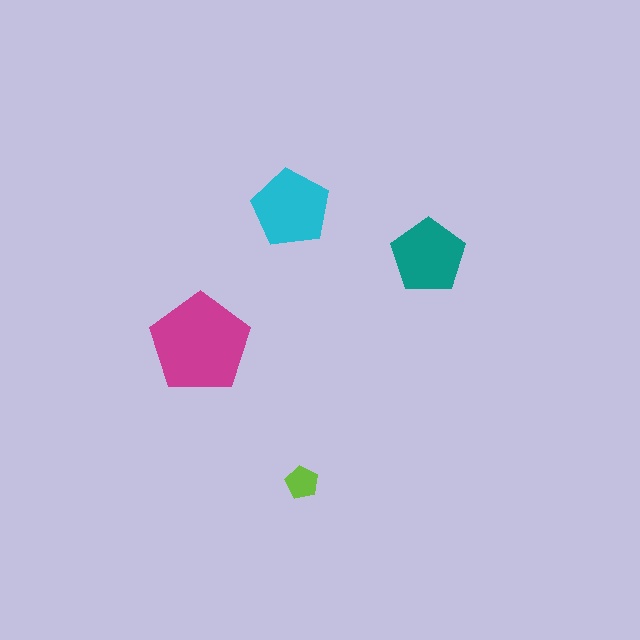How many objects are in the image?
There are 4 objects in the image.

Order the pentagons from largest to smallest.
the magenta one, the cyan one, the teal one, the lime one.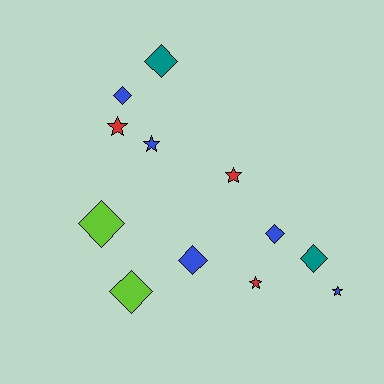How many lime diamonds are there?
There are 2 lime diamonds.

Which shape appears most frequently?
Diamond, with 7 objects.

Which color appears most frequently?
Blue, with 5 objects.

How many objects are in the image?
There are 12 objects.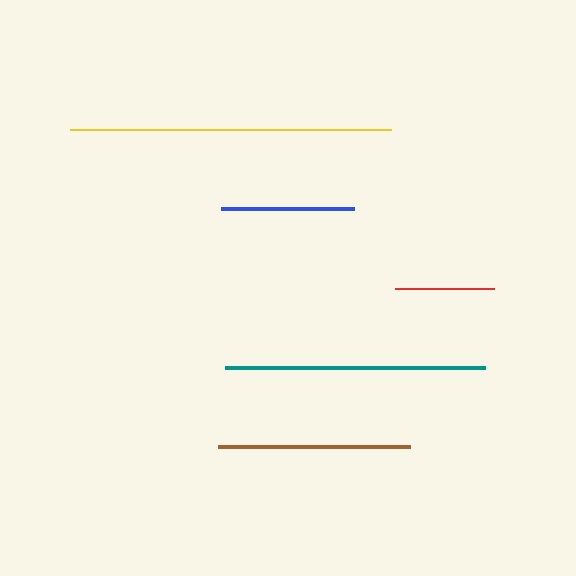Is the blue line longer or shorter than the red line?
The blue line is longer than the red line.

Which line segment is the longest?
The yellow line is the longest at approximately 322 pixels.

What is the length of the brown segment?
The brown segment is approximately 191 pixels long.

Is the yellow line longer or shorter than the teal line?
The yellow line is longer than the teal line.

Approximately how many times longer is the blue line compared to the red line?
The blue line is approximately 1.3 times the length of the red line.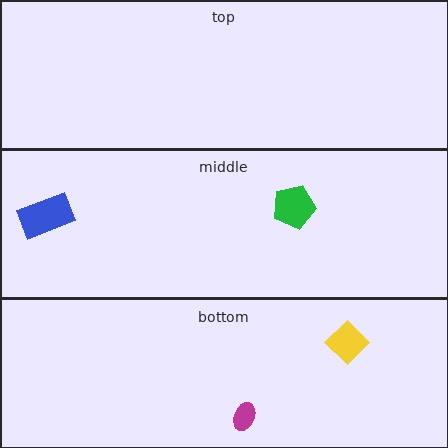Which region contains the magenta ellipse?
The bottom region.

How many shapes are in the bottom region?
2.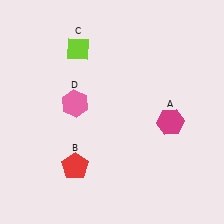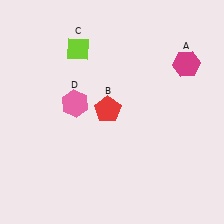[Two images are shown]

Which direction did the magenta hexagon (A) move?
The magenta hexagon (A) moved up.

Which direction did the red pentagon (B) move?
The red pentagon (B) moved up.